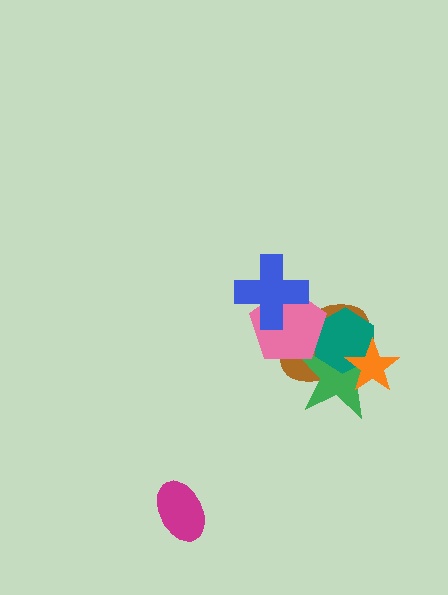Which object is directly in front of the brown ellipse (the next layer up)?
The green star is directly in front of the brown ellipse.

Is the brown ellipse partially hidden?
Yes, it is partially covered by another shape.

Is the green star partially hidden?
Yes, it is partially covered by another shape.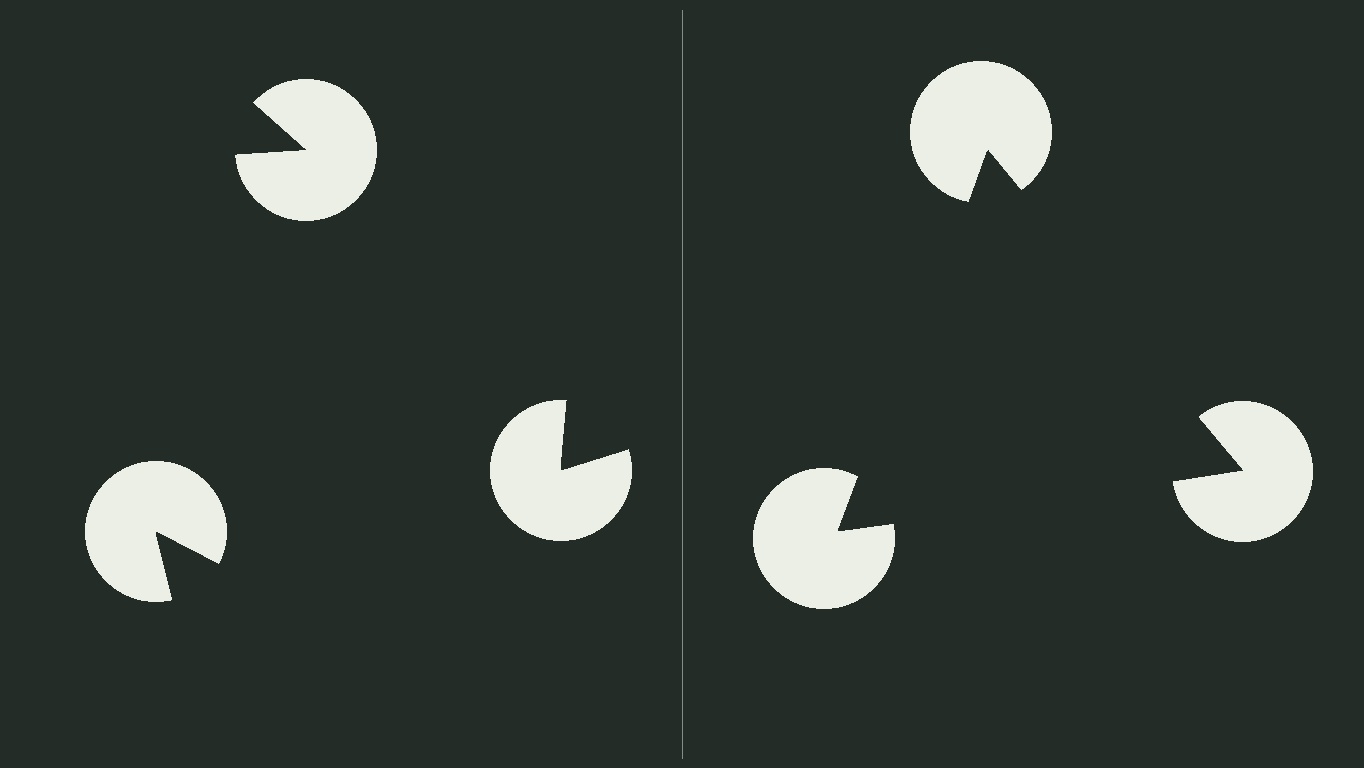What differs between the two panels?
The pac-man discs are positioned identically on both sides; only the wedge orientations differ. On the right they align to a triangle; on the left they are misaligned.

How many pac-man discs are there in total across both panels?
6 — 3 on each side.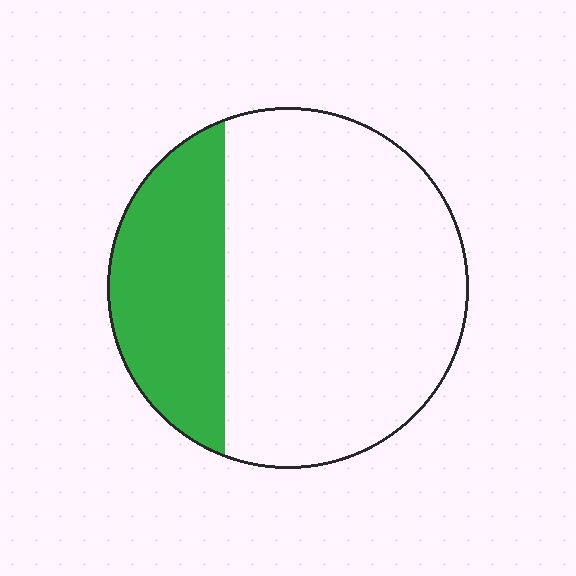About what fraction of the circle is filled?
About one quarter (1/4).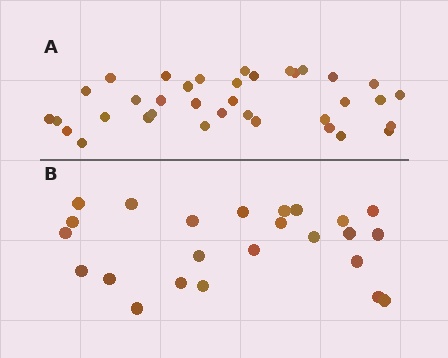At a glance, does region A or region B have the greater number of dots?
Region A (the top region) has more dots.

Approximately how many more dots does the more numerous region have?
Region A has roughly 12 or so more dots than region B.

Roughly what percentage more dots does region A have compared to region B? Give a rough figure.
About 50% more.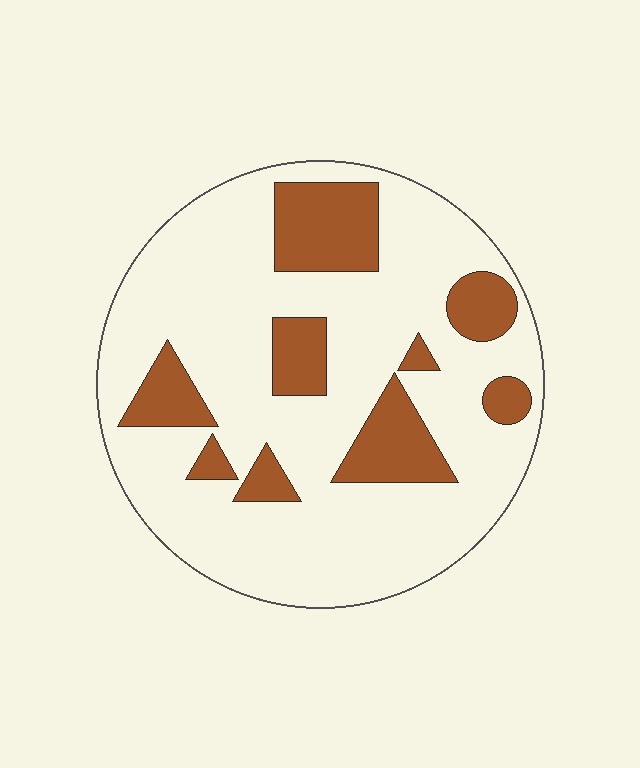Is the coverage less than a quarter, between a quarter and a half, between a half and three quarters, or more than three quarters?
Less than a quarter.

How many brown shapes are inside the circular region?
9.